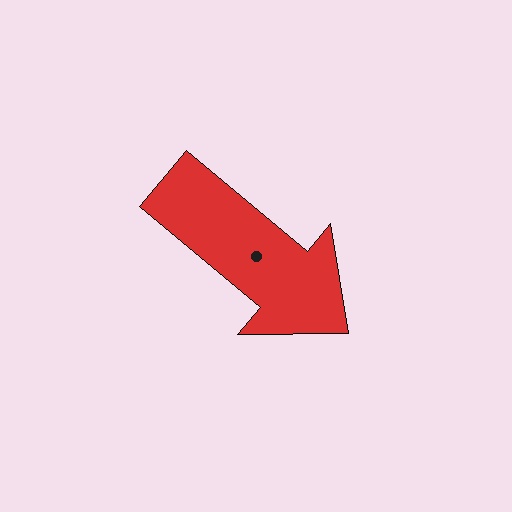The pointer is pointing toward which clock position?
Roughly 4 o'clock.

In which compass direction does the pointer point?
Southeast.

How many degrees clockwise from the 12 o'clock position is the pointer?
Approximately 130 degrees.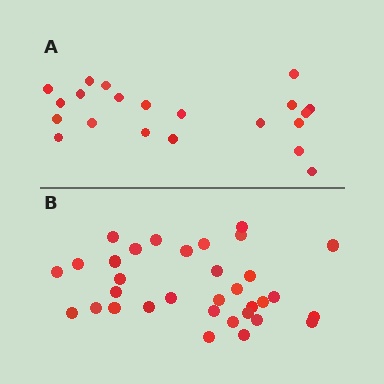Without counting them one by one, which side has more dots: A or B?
Region B (the bottom region) has more dots.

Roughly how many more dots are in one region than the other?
Region B has roughly 12 or so more dots than region A.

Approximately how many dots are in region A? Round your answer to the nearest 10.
About 20 dots. (The exact count is 21, which rounds to 20.)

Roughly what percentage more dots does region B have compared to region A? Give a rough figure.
About 55% more.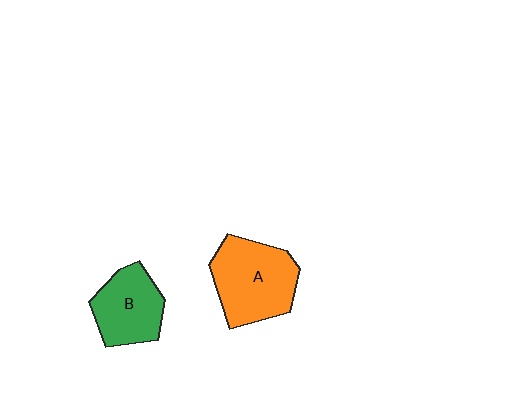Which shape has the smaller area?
Shape B (green).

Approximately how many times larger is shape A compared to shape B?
Approximately 1.3 times.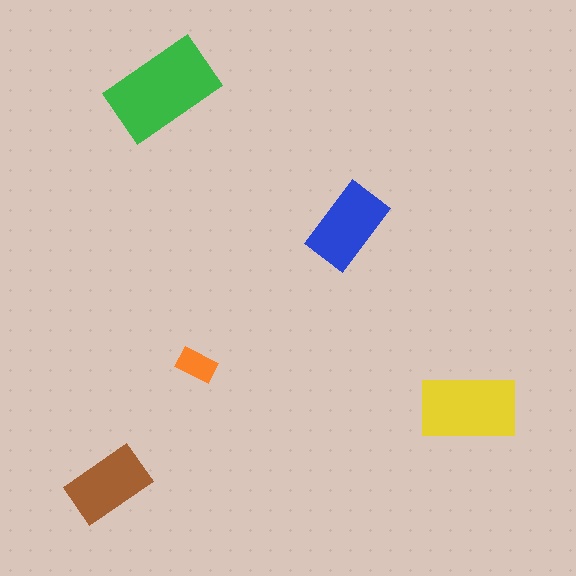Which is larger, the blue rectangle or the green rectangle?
The green one.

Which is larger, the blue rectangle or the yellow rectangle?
The yellow one.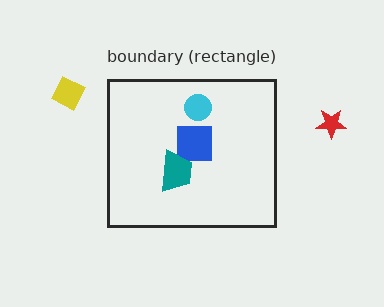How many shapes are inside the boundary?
3 inside, 2 outside.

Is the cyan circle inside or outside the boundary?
Inside.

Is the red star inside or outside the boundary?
Outside.